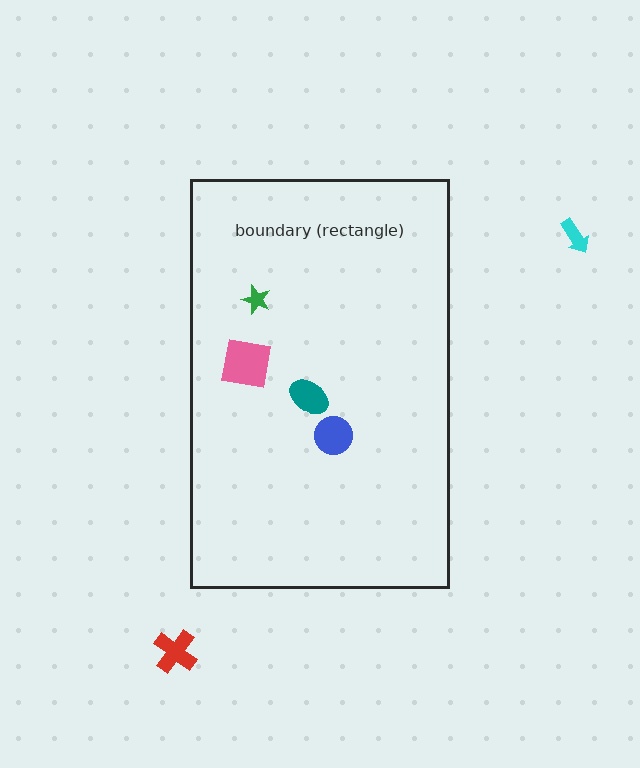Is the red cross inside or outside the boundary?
Outside.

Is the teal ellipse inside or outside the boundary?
Inside.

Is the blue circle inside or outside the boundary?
Inside.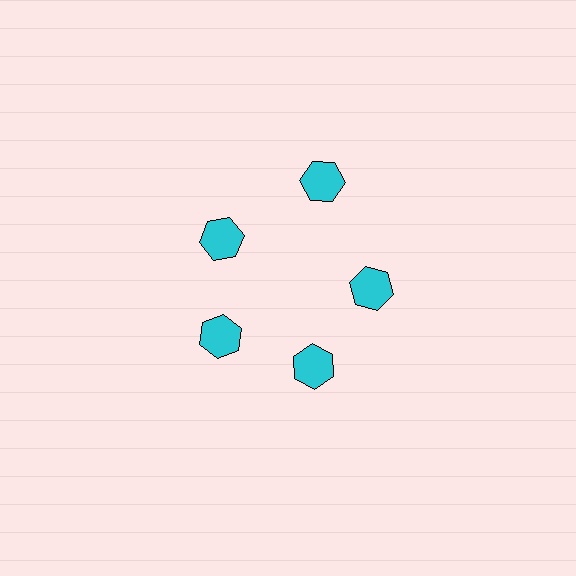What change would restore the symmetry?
The symmetry would be restored by moving it inward, back onto the ring so that all 5 hexagons sit at equal angles and equal distance from the center.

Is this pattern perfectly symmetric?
No. The 5 cyan hexagons are arranged in a ring, but one element near the 1 o'clock position is pushed outward from the center, breaking the 5-fold rotational symmetry.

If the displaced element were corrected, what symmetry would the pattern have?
It would have 5-fold rotational symmetry — the pattern would map onto itself every 72 degrees.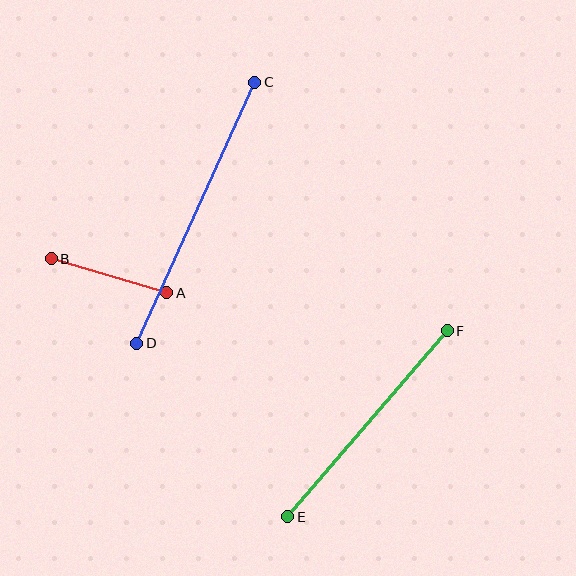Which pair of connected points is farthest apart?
Points C and D are farthest apart.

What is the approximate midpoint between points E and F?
The midpoint is at approximately (368, 424) pixels.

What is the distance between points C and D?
The distance is approximately 286 pixels.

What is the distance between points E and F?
The distance is approximately 245 pixels.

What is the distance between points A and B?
The distance is approximately 120 pixels.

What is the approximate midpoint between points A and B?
The midpoint is at approximately (109, 276) pixels.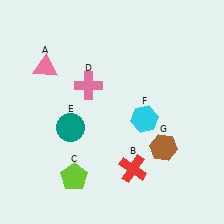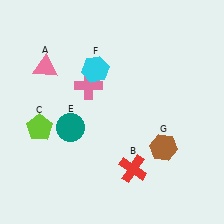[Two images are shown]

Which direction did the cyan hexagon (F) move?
The cyan hexagon (F) moved up.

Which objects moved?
The objects that moved are: the lime pentagon (C), the cyan hexagon (F).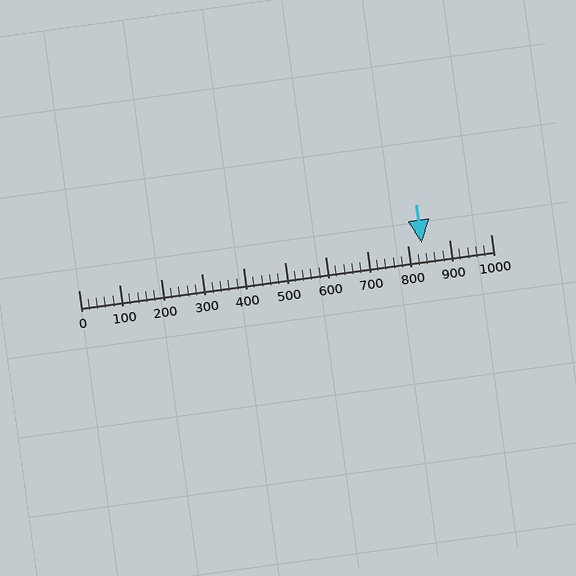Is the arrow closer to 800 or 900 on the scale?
The arrow is closer to 800.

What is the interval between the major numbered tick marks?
The major tick marks are spaced 100 units apart.